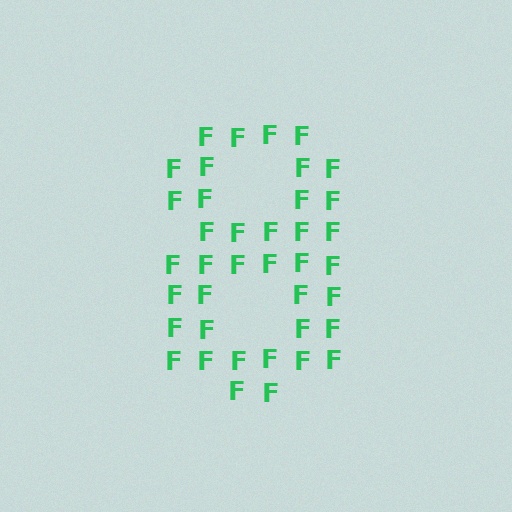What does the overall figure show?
The overall figure shows the digit 8.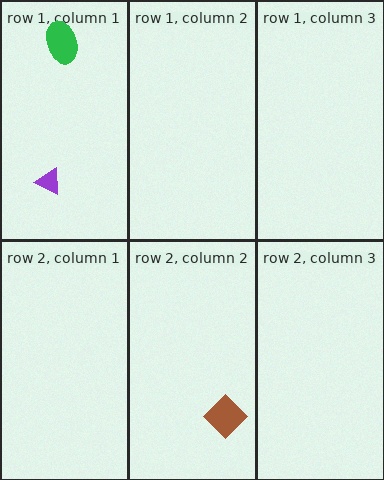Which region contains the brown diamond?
The row 2, column 2 region.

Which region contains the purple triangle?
The row 1, column 1 region.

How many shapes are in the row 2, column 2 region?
1.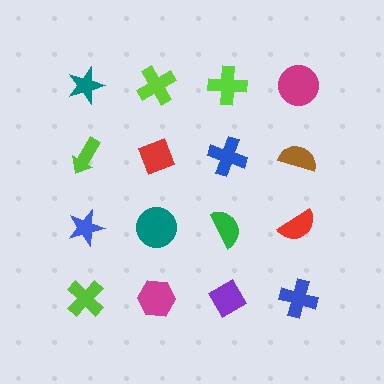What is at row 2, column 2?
A red diamond.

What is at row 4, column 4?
A blue cross.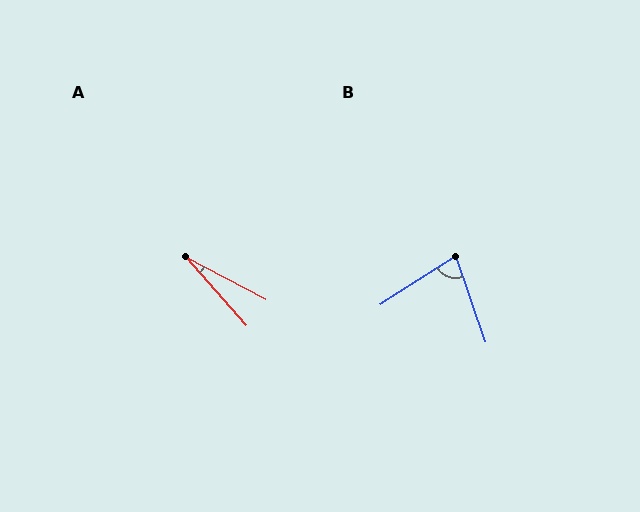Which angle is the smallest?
A, at approximately 21 degrees.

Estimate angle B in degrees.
Approximately 76 degrees.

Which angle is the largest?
B, at approximately 76 degrees.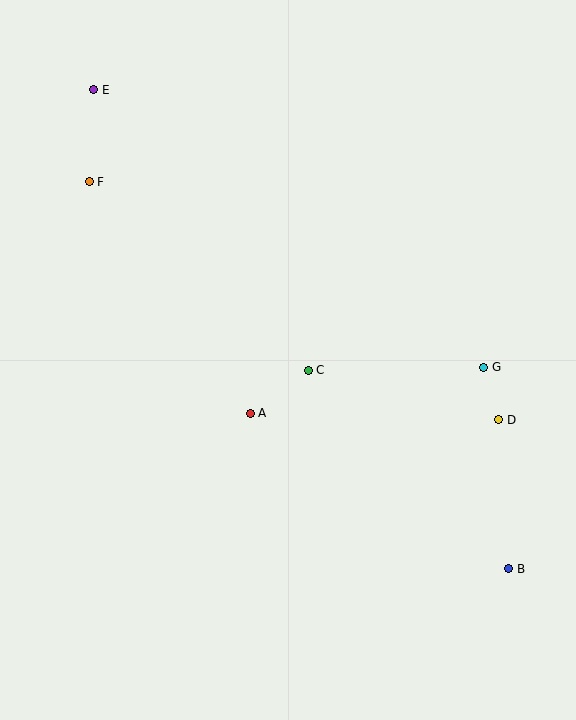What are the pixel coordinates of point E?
Point E is at (94, 90).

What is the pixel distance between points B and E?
The distance between B and E is 634 pixels.